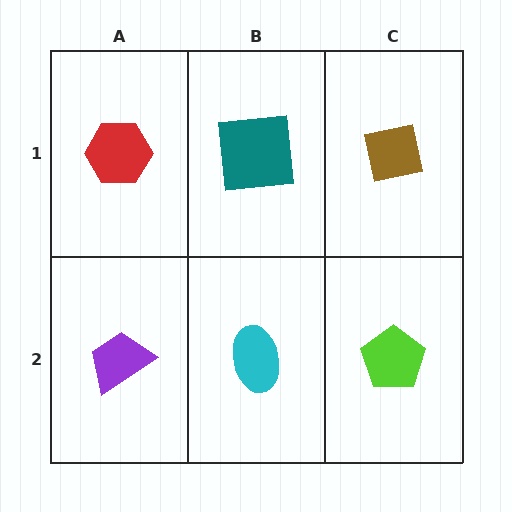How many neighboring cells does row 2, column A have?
2.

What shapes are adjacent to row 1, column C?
A lime pentagon (row 2, column C), a teal square (row 1, column B).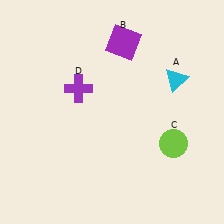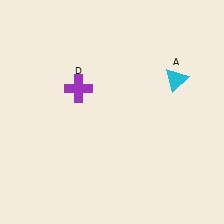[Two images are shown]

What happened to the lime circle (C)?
The lime circle (C) was removed in Image 2. It was in the bottom-right area of Image 1.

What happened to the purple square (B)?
The purple square (B) was removed in Image 2. It was in the top-right area of Image 1.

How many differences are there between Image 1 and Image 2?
There are 2 differences between the two images.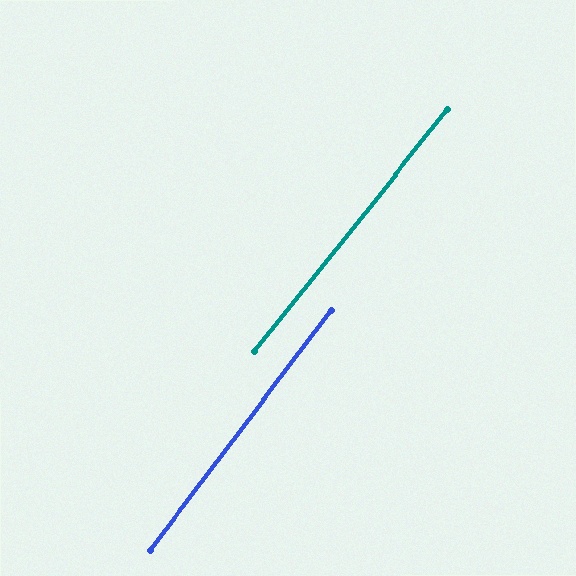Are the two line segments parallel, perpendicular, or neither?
Parallel — their directions differ by only 1.5°.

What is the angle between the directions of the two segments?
Approximately 1 degree.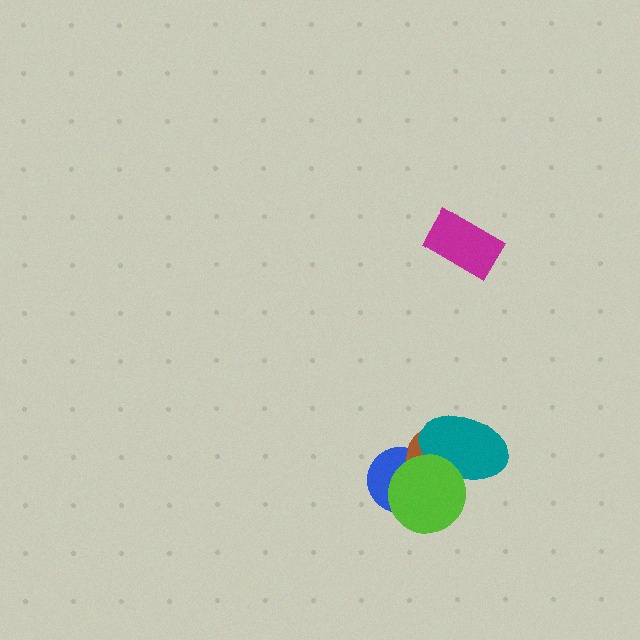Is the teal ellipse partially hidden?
Yes, it is partially covered by another shape.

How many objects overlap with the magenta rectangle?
0 objects overlap with the magenta rectangle.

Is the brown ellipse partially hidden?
Yes, it is partially covered by another shape.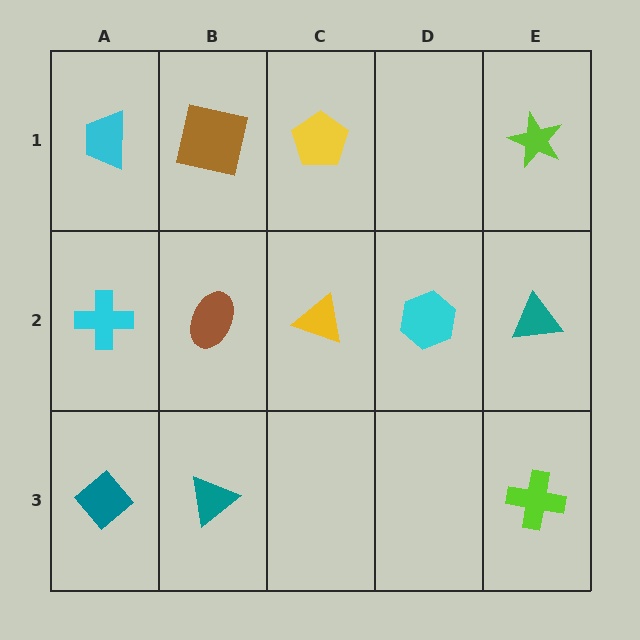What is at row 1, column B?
A brown square.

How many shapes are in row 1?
4 shapes.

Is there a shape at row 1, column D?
No, that cell is empty.